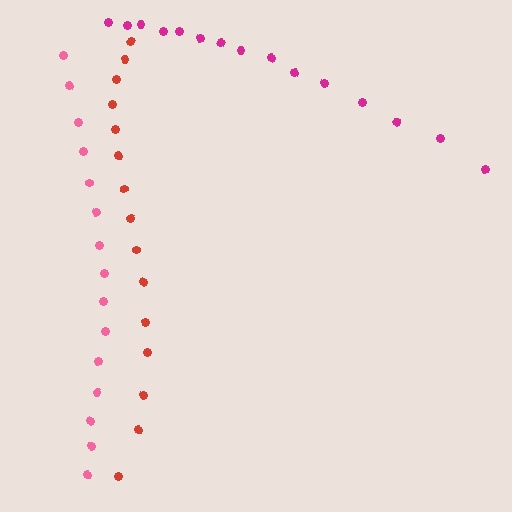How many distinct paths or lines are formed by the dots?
There are 3 distinct paths.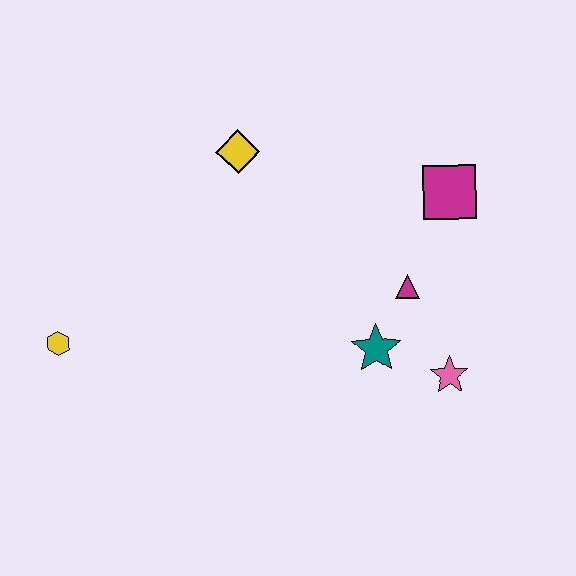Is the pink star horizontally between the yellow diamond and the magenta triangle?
No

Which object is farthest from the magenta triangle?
The yellow hexagon is farthest from the magenta triangle.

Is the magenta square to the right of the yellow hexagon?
Yes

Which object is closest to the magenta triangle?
The teal star is closest to the magenta triangle.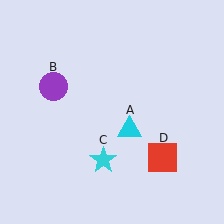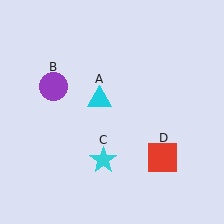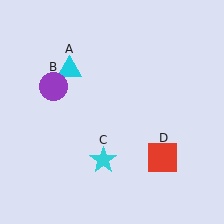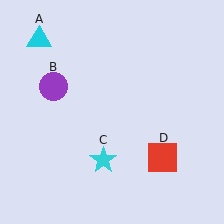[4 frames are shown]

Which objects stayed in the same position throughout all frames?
Purple circle (object B) and cyan star (object C) and red square (object D) remained stationary.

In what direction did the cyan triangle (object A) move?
The cyan triangle (object A) moved up and to the left.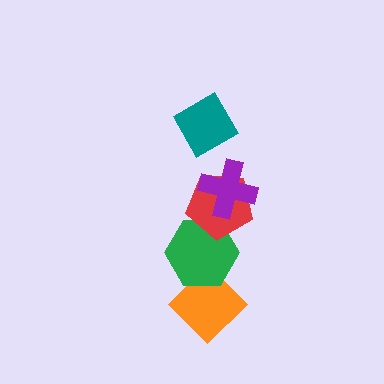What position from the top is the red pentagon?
The red pentagon is 3rd from the top.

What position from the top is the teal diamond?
The teal diamond is 1st from the top.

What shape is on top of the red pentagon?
The purple cross is on top of the red pentagon.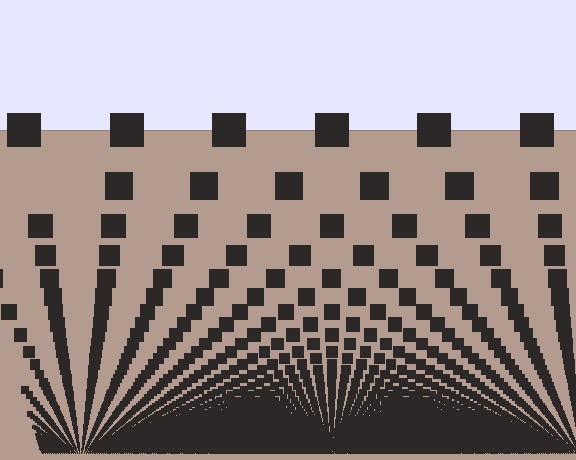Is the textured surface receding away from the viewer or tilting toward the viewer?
The surface appears to tilt toward the viewer. Texture elements get larger and sparser toward the top.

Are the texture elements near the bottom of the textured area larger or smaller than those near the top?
Smaller. The gradient is inverted — elements near the bottom are smaller and denser.